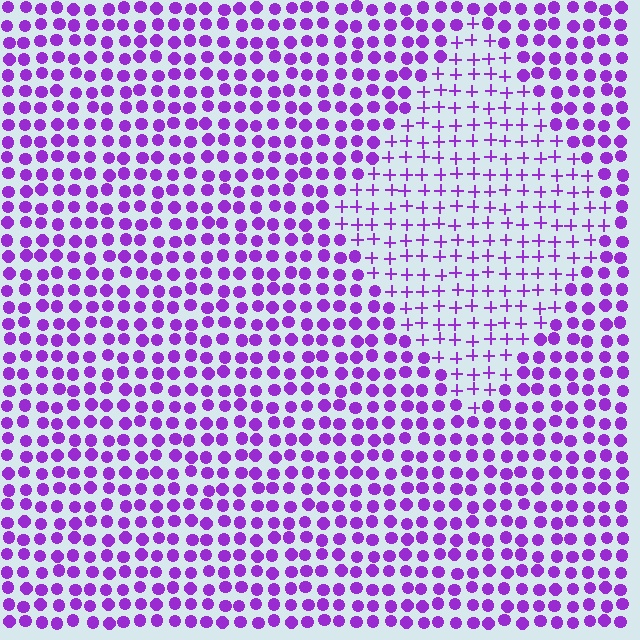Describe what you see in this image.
The image is filled with small purple elements arranged in a uniform grid. A diamond-shaped region contains plus signs, while the surrounding area contains circles. The boundary is defined purely by the change in element shape.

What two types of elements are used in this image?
The image uses plus signs inside the diamond region and circles outside it.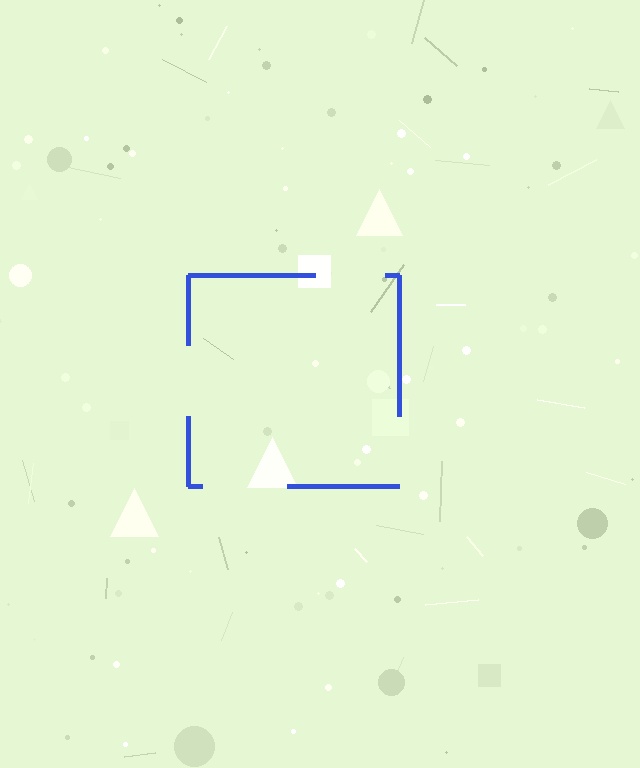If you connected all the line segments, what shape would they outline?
They would outline a square.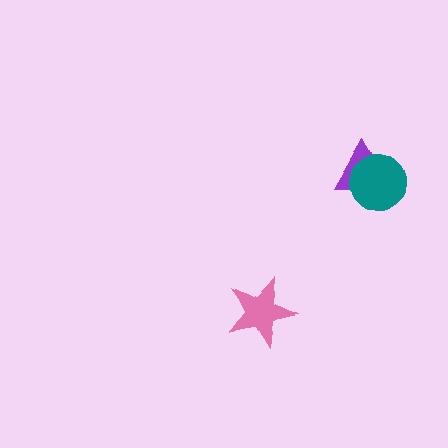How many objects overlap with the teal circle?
1 object overlaps with the teal circle.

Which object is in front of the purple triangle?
The teal circle is in front of the purple triangle.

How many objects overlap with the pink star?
0 objects overlap with the pink star.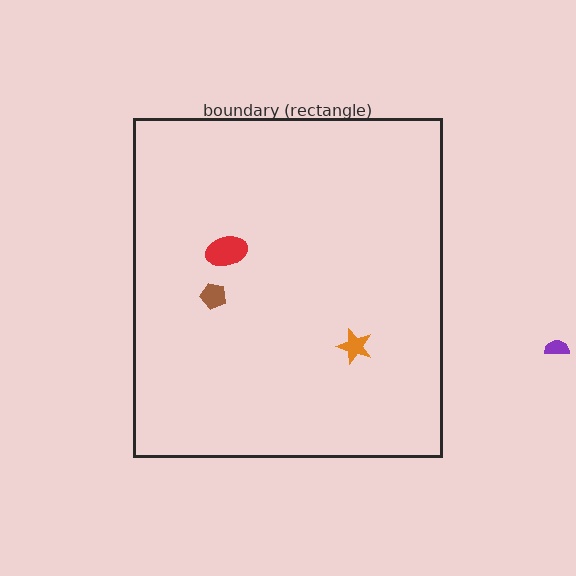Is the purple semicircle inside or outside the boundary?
Outside.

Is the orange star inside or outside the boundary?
Inside.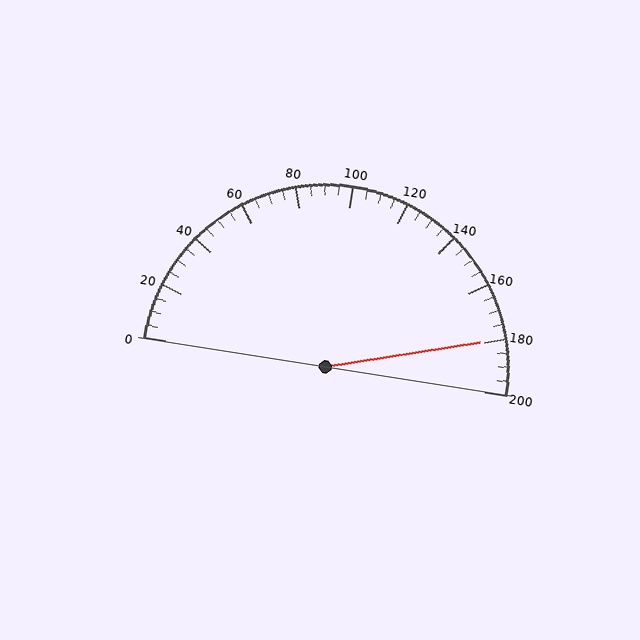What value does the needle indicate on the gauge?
The needle indicates approximately 180.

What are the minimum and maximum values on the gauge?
The gauge ranges from 0 to 200.